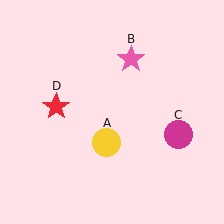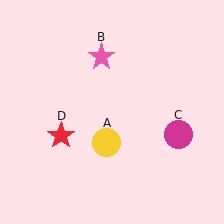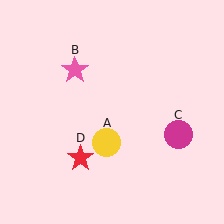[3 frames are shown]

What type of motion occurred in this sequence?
The pink star (object B), red star (object D) rotated counterclockwise around the center of the scene.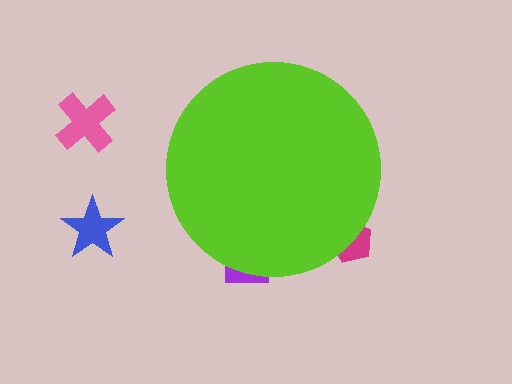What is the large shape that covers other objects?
A lime circle.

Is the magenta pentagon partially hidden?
Yes, the magenta pentagon is partially hidden behind the lime circle.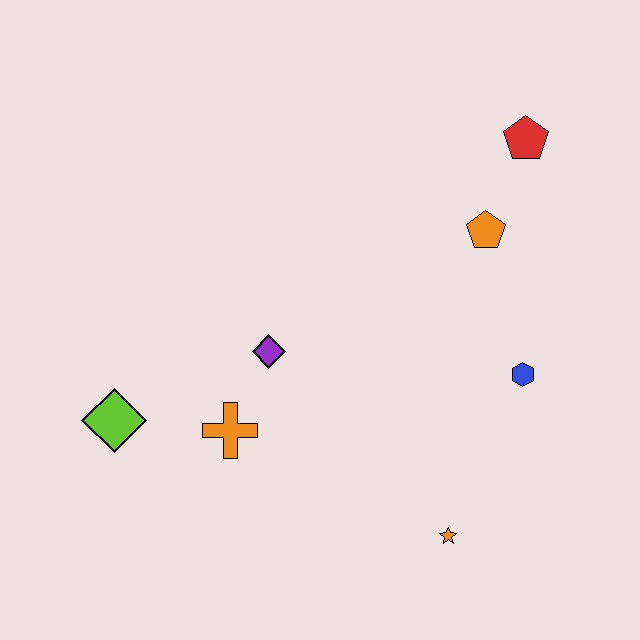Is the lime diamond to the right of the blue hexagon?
No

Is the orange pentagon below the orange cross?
No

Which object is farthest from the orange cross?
The red pentagon is farthest from the orange cross.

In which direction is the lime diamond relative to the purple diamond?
The lime diamond is to the left of the purple diamond.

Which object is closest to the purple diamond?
The orange cross is closest to the purple diamond.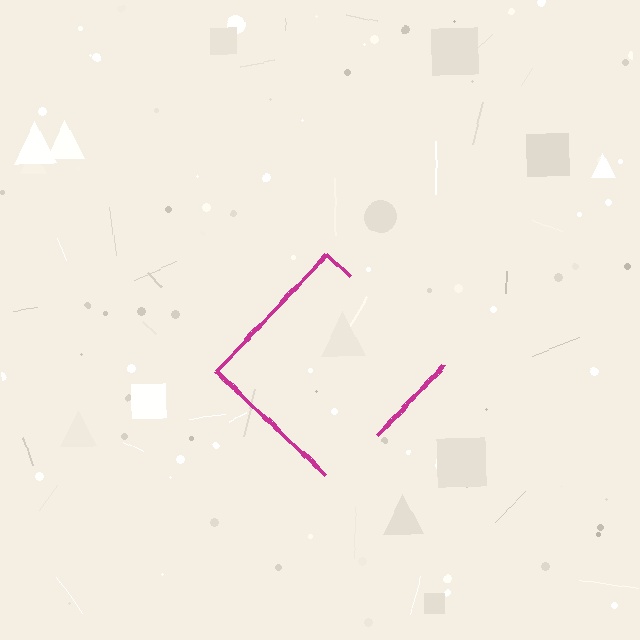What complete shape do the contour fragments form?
The contour fragments form a diamond.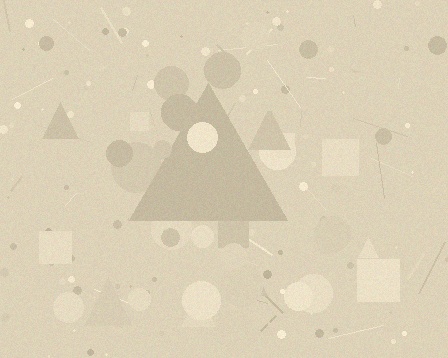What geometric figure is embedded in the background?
A triangle is embedded in the background.